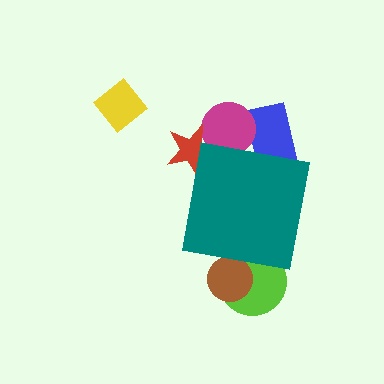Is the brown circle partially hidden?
Yes, the brown circle is partially hidden behind the teal square.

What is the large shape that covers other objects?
A teal square.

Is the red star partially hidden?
Yes, the red star is partially hidden behind the teal square.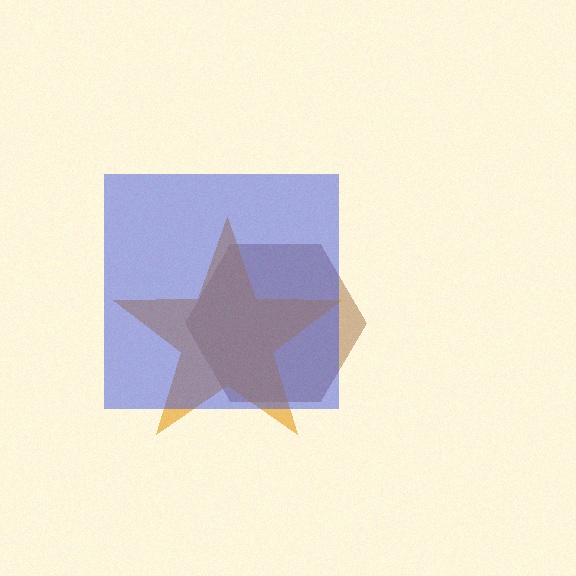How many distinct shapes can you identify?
There are 3 distinct shapes: a brown hexagon, an orange star, a blue square.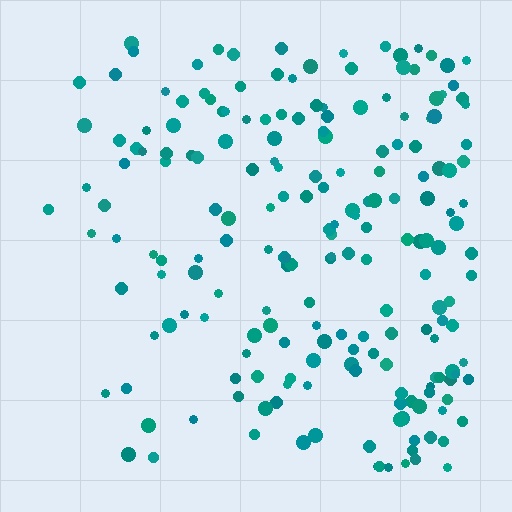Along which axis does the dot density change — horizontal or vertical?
Horizontal.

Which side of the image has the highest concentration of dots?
The right.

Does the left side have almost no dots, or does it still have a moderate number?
Still a moderate number, just noticeably fewer than the right.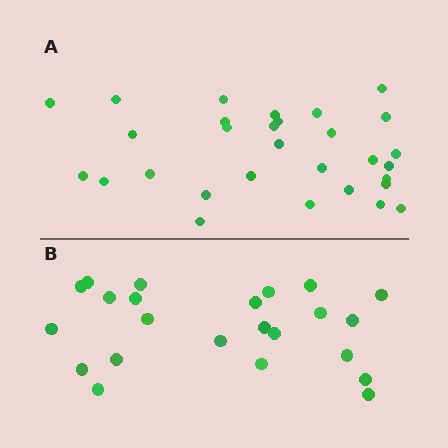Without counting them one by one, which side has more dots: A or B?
Region A (the top region) has more dots.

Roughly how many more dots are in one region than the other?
Region A has roughly 8 or so more dots than region B.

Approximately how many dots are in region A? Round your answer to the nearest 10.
About 30 dots.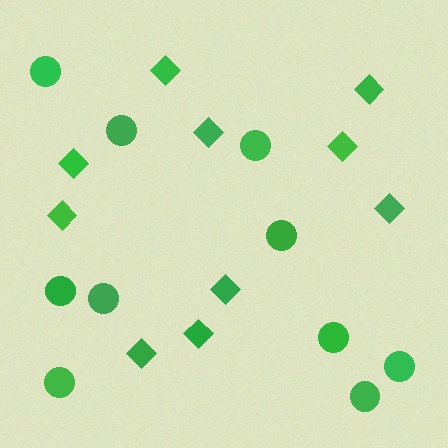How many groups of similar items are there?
There are 2 groups: one group of diamonds (10) and one group of circles (10).